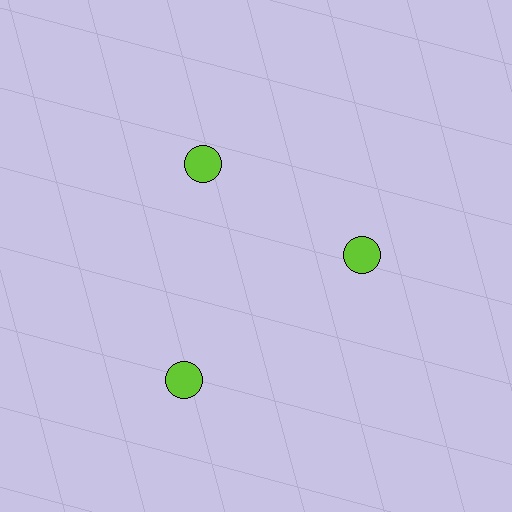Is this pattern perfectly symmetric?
No. The 3 lime circles are arranged in a ring, but one element near the 7 o'clock position is pushed outward from the center, breaking the 3-fold rotational symmetry.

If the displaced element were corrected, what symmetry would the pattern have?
It would have 3-fold rotational symmetry — the pattern would map onto itself every 120 degrees.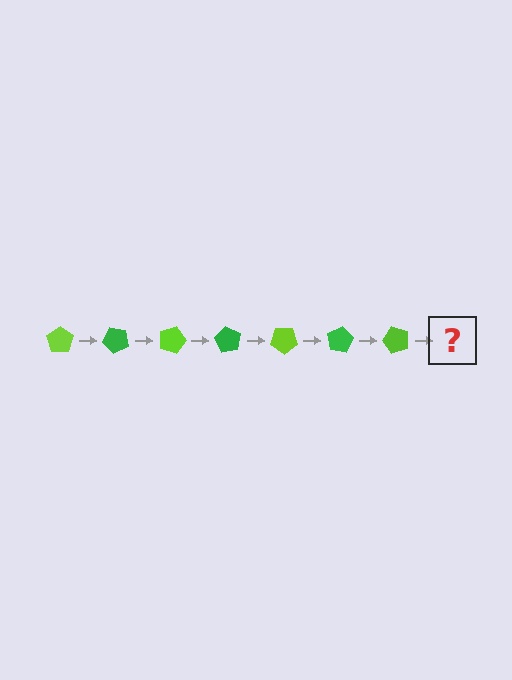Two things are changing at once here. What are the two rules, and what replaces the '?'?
The two rules are that it rotates 45 degrees each step and the color cycles through lime and green. The '?' should be a green pentagon, rotated 315 degrees from the start.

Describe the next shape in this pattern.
It should be a green pentagon, rotated 315 degrees from the start.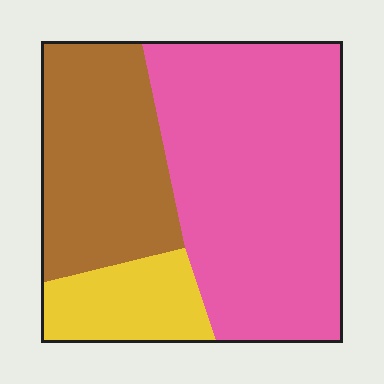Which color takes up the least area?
Yellow, at roughly 15%.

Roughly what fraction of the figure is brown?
Brown covers 31% of the figure.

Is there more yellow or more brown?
Brown.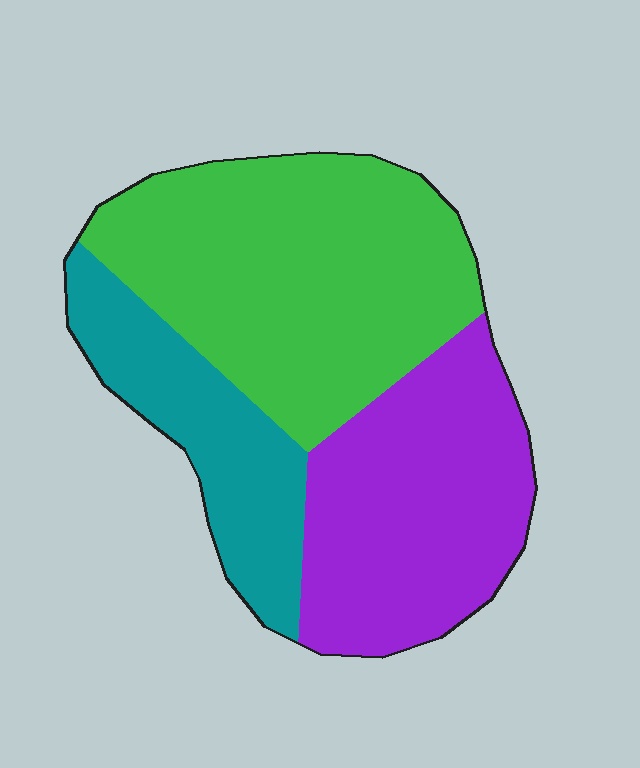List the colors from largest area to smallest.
From largest to smallest: green, purple, teal.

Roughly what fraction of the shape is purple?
Purple covers around 35% of the shape.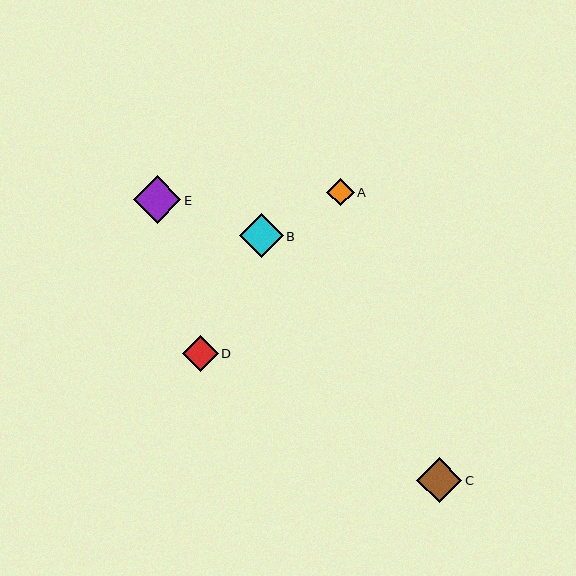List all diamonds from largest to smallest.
From largest to smallest: E, C, B, D, A.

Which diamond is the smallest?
Diamond A is the smallest with a size of approximately 27 pixels.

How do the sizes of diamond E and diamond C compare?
Diamond E and diamond C are approximately the same size.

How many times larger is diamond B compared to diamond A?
Diamond B is approximately 1.6 times the size of diamond A.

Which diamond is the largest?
Diamond E is the largest with a size of approximately 47 pixels.